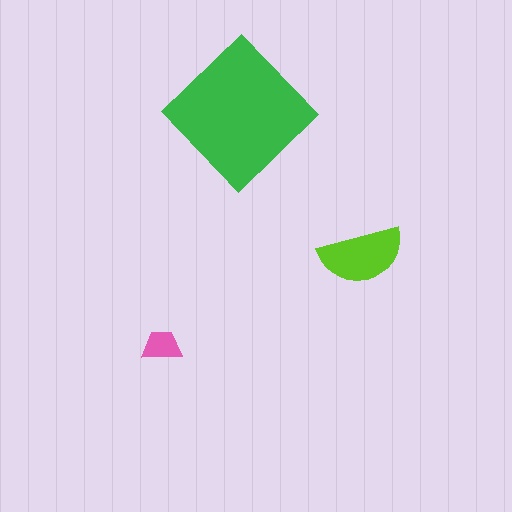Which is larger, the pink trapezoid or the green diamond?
The green diamond.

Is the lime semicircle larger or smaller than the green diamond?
Smaller.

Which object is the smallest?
The pink trapezoid.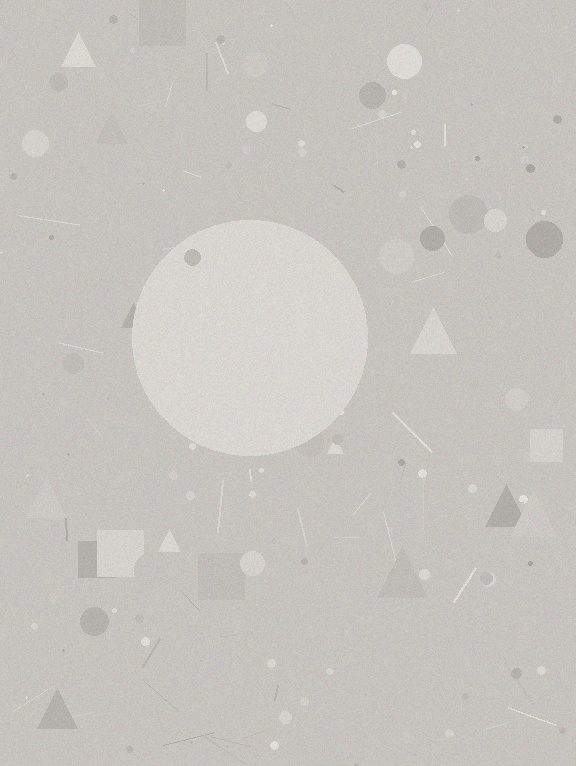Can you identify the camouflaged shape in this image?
The camouflaged shape is a circle.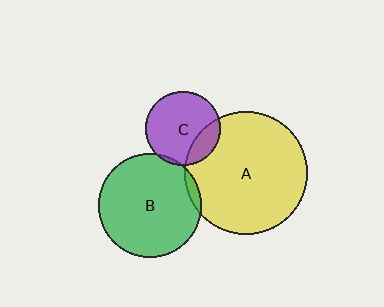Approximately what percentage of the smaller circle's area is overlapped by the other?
Approximately 5%.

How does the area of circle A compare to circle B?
Approximately 1.4 times.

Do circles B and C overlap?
Yes.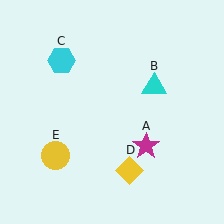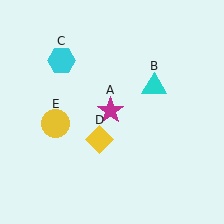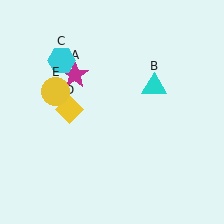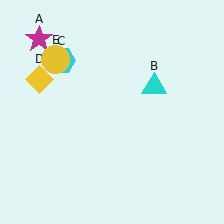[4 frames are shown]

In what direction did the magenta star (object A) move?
The magenta star (object A) moved up and to the left.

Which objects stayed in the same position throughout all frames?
Cyan triangle (object B) and cyan hexagon (object C) remained stationary.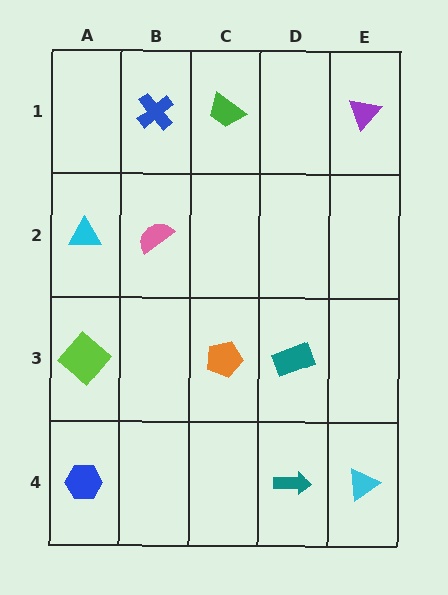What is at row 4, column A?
A blue hexagon.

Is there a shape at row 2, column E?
No, that cell is empty.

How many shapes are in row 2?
2 shapes.